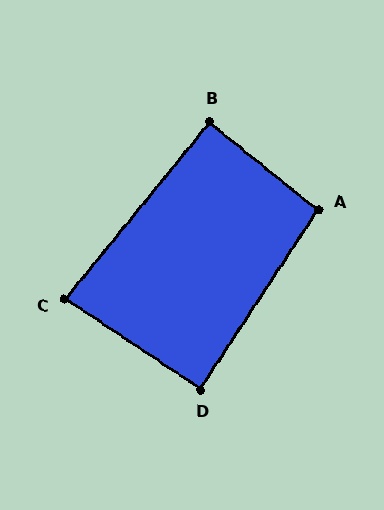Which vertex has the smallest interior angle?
C, at approximately 85 degrees.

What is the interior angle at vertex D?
Approximately 90 degrees (approximately right).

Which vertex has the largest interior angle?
A, at approximately 95 degrees.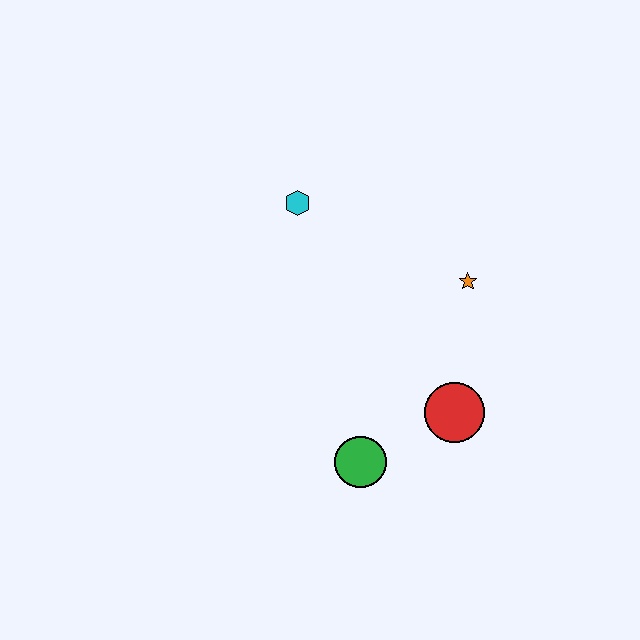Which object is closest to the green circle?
The red circle is closest to the green circle.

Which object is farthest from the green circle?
The cyan hexagon is farthest from the green circle.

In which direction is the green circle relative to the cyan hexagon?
The green circle is below the cyan hexagon.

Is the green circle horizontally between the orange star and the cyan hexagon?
Yes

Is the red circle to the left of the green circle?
No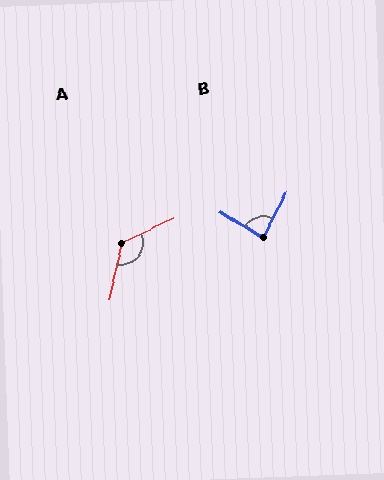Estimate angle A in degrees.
Approximately 129 degrees.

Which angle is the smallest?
B, at approximately 86 degrees.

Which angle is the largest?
A, at approximately 129 degrees.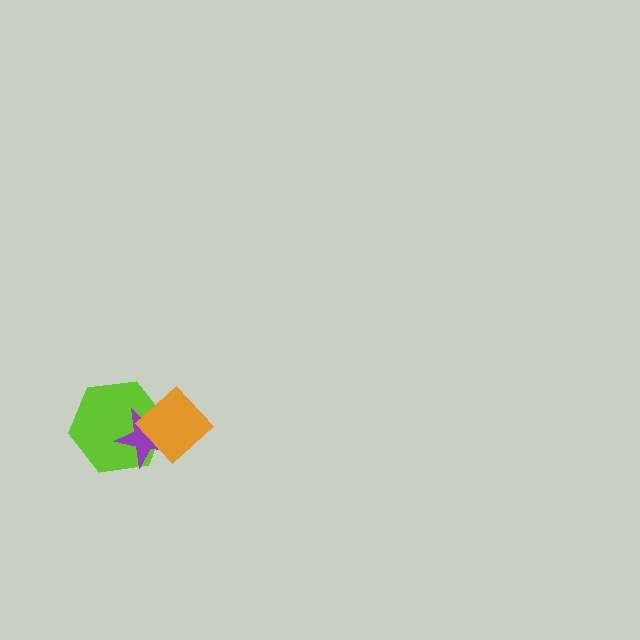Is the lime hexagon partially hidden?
Yes, it is partially covered by another shape.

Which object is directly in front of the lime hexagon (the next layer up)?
The purple star is directly in front of the lime hexagon.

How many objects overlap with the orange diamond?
2 objects overlap with the orange diamond.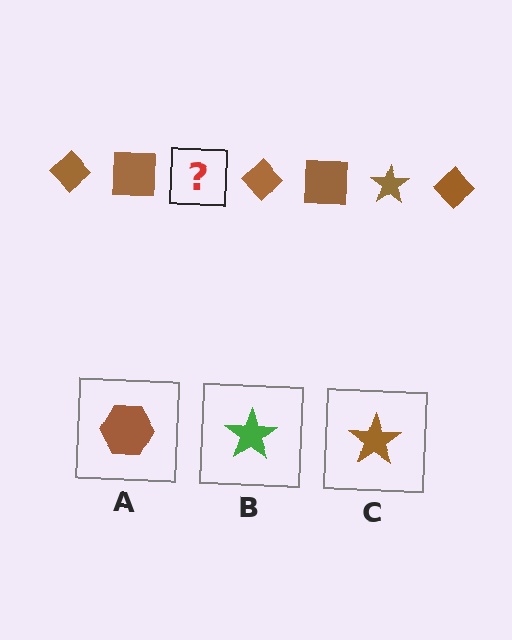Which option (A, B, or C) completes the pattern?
C.